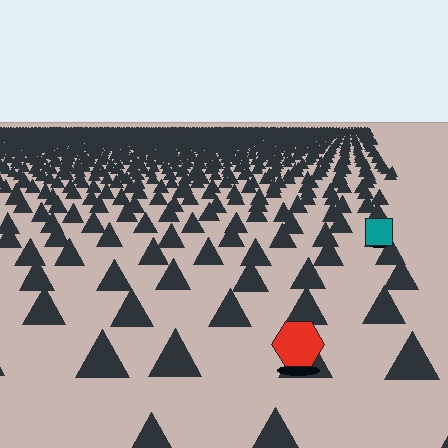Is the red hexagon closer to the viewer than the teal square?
Yes. The red hexagon is closer — you can tell from the texture gradient: the ground texture is coarser near it.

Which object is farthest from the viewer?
The teal square is farthest from the viewer. It appears smaller and the ground texture around it is denser.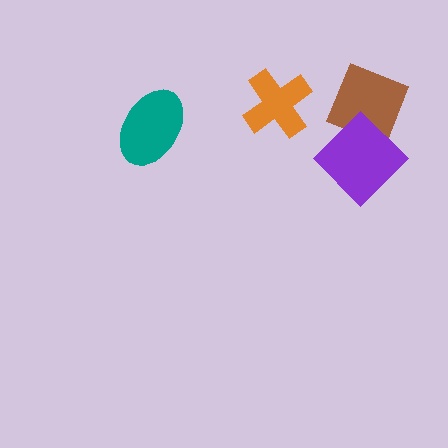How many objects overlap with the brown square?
1 object overlaps with the brown square.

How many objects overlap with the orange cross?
0 objects overlap with the orange cross.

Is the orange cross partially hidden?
No, no other shape covers it.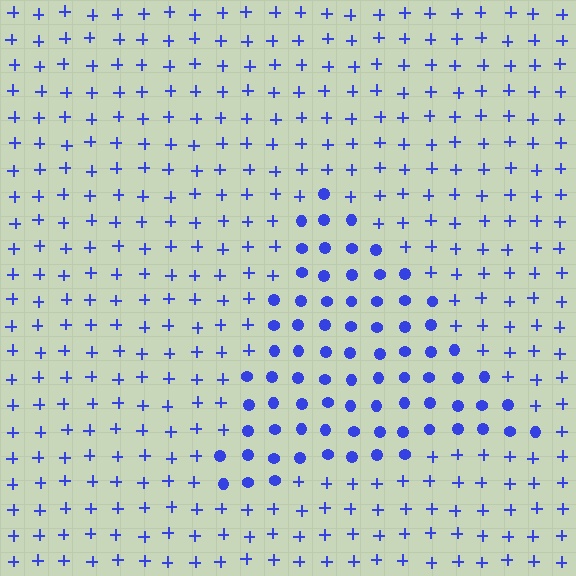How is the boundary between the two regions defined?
The boundary is defined by a change in element shape: circles inside vs. plus signs outside. All elements share the same color and spacing.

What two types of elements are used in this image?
The image uses circles inside the triangle region and plus signs outside it.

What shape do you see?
I see a triangle.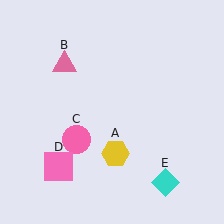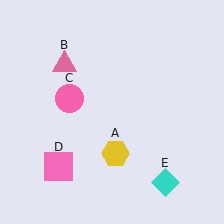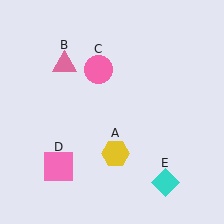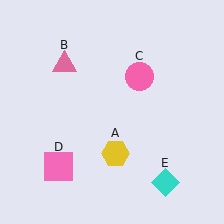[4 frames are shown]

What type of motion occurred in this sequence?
The pink circle (object C) rotated clockwise around the center of the scene.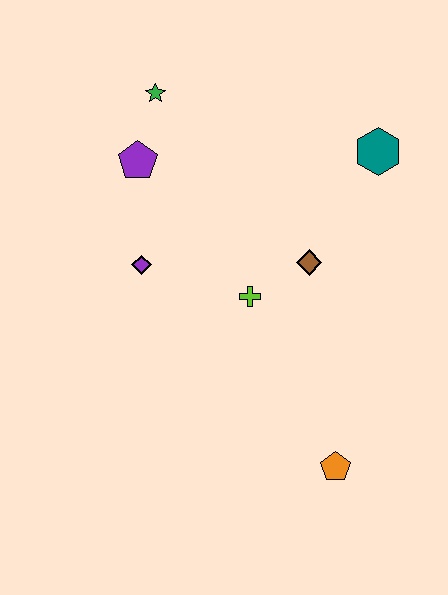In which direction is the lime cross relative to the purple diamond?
The lime cross is to the right of the purple diamond.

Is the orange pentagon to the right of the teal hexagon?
No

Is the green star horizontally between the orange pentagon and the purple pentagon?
Yes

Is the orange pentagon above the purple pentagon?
No